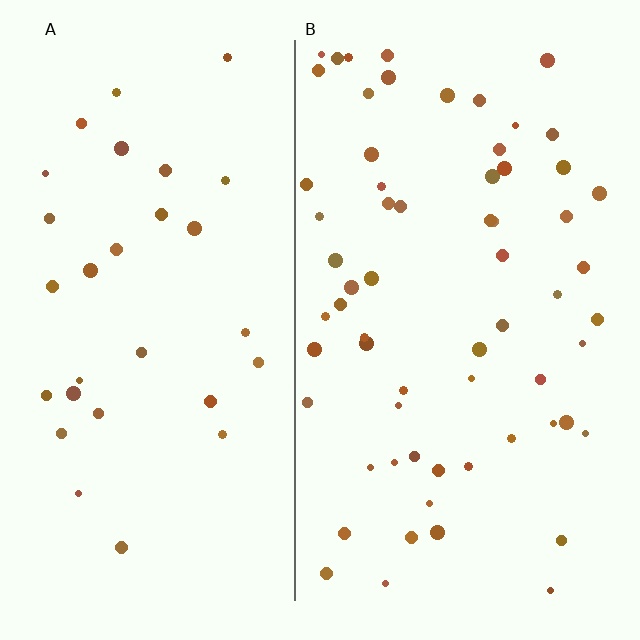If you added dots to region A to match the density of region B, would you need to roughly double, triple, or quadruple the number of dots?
Approximately double.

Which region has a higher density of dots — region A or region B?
B (the right).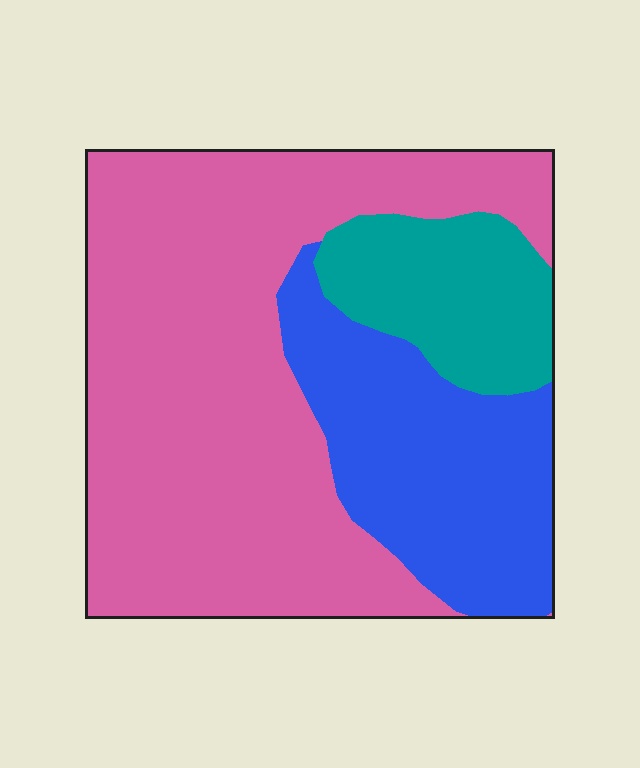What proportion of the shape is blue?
Blue takes up between a quarter and a half of the shape.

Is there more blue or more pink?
Pink.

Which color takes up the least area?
Teal, at roughly 15%.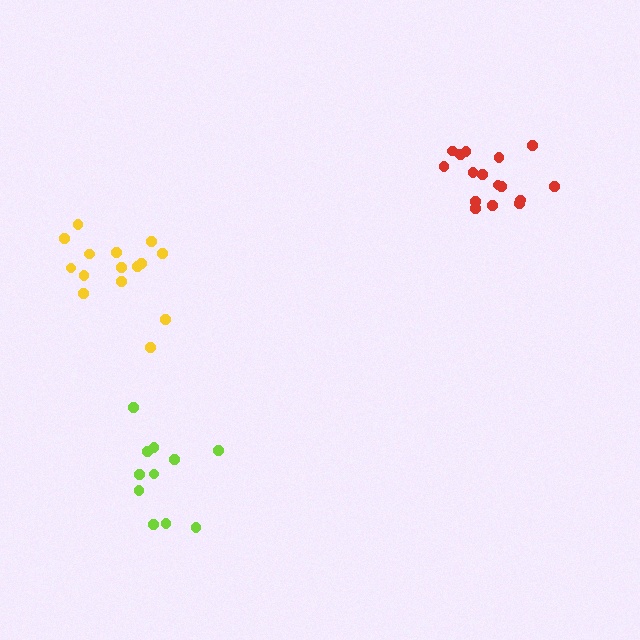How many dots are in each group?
Group 1: 11 dots, Group 2: 15 dots, Group 3: 16 dots (42 total).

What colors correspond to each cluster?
The clusters are colored: lime, yellow, red.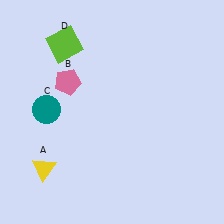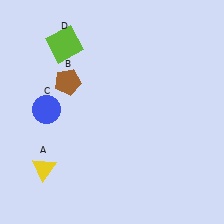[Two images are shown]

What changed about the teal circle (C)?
In Image 1, C is teal. In Image 2, it changed to blue.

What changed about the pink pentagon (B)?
In Image 1, B is pink. In Image 2, it changed to brown.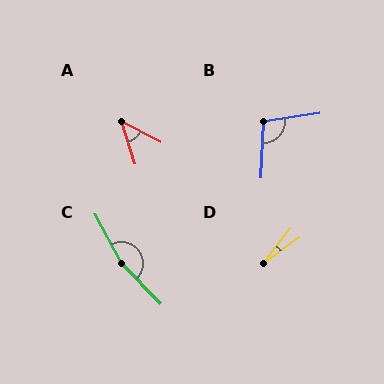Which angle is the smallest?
D, at approximately 16 degrees.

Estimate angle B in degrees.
Approximately 101 degrees.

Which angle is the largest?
C, at approximately 164 degrees.